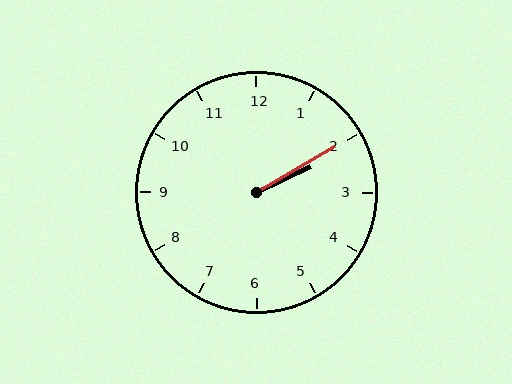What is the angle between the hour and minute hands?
Approximately 5 degrees.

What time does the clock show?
2:10.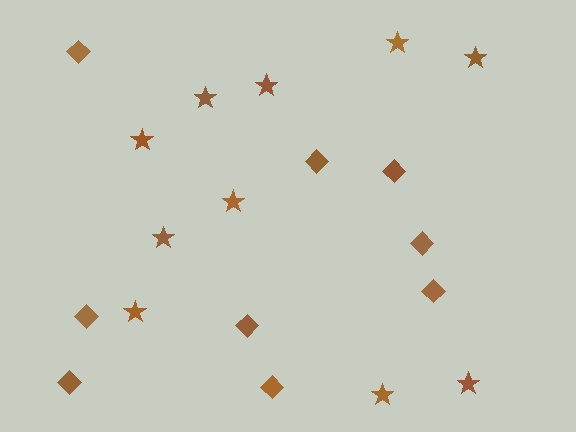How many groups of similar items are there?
There are 2 groups: one group of diamonds (9) and one group of stars (10).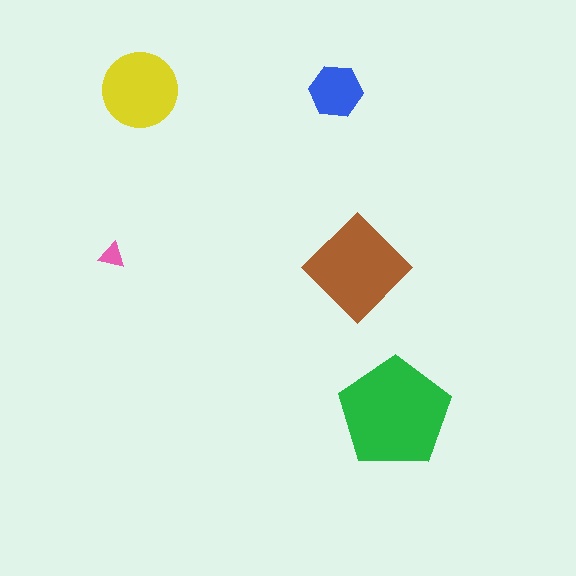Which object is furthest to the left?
The pink triangle is leftmost.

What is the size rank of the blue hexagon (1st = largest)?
4th.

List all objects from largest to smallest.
The green pentagon, the brown diamond, the yellow circle, the blue hexagon, the pink triangle.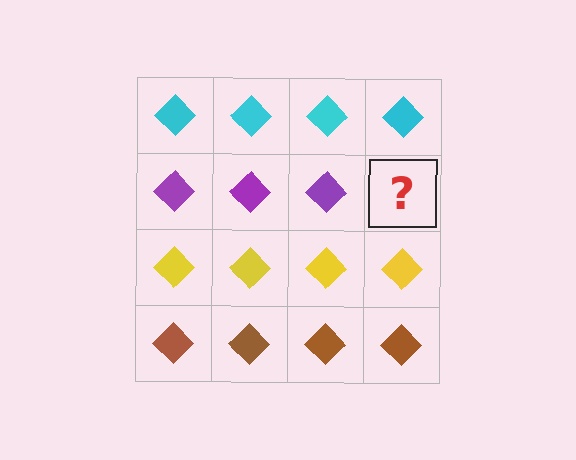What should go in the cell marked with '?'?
The missing cell should contain a purple diamond.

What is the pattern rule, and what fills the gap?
The rule is that each row has a consistent color. The gap should be filled with a purple diamond.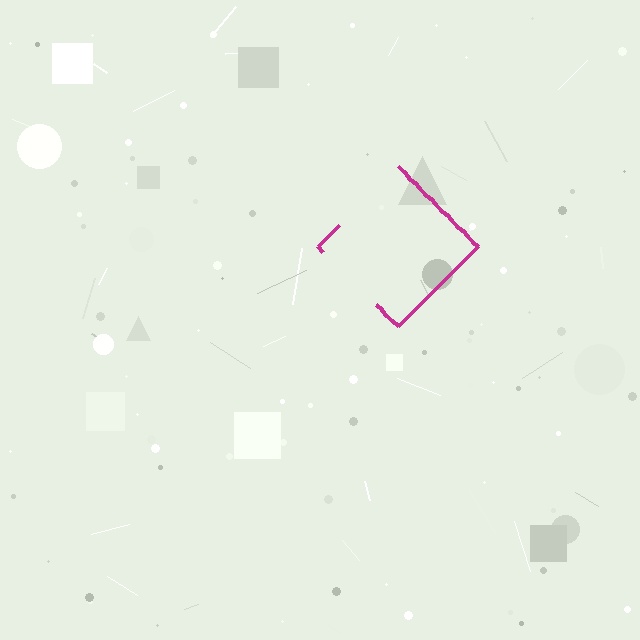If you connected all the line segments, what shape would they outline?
They would outline a diamond.